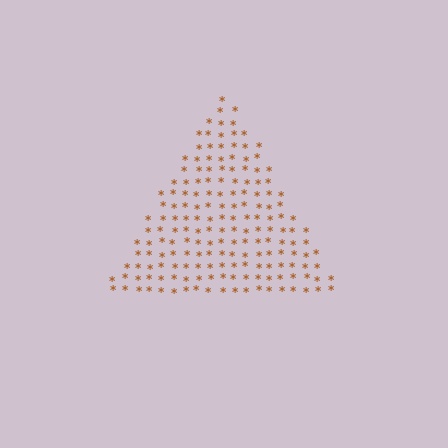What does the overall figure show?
The overall figure shows a triangle.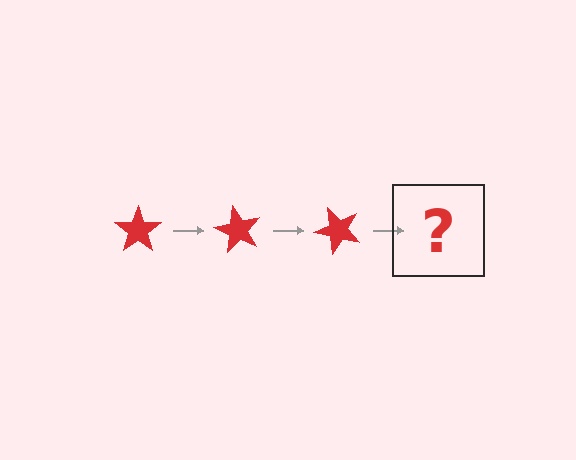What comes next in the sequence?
The next element should be a red star rotated 180 degrees.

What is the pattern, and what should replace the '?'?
The pattern is that the star rotates 60 degrees each step. The '?' should be a red star rotated 180 degrees.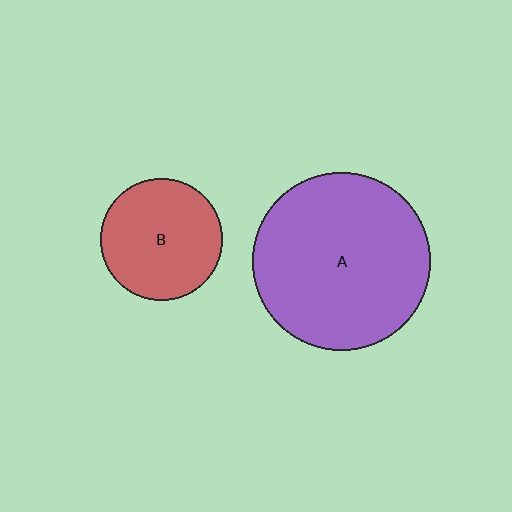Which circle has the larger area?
Circle A (purple).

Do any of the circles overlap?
No, none of the circles overlap.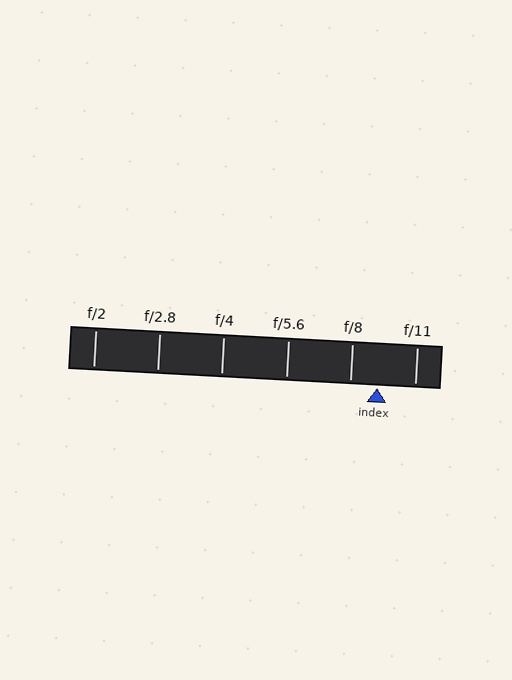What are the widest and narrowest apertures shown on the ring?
The widest aperture shown is f/2 and the narrowest is f/11.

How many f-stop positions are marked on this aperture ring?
There are 6 f-stop positions marked.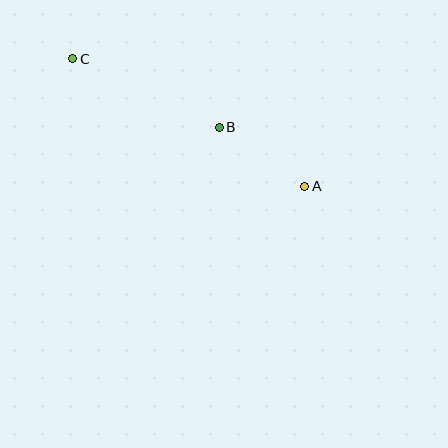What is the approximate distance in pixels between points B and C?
The distance between B and C is approximately 162 pixels.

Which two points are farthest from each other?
Points A and C are farthest from each other.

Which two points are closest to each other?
Points A and B are closest to each other.